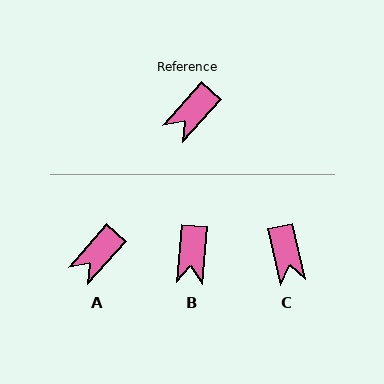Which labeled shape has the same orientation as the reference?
A.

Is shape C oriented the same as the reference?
No, it is off by about 54 degrees.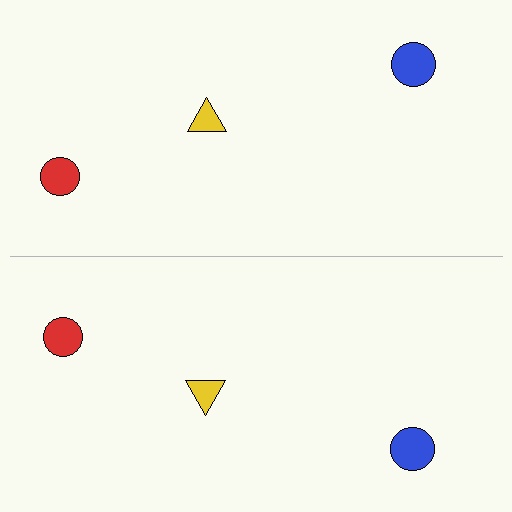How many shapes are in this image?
There are 6 shapes in this image.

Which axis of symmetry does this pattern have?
The pattern has a horizontal axis of symmetry running through the center of the image.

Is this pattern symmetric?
Yes, this pattern has bilateral (reflection) symmetry.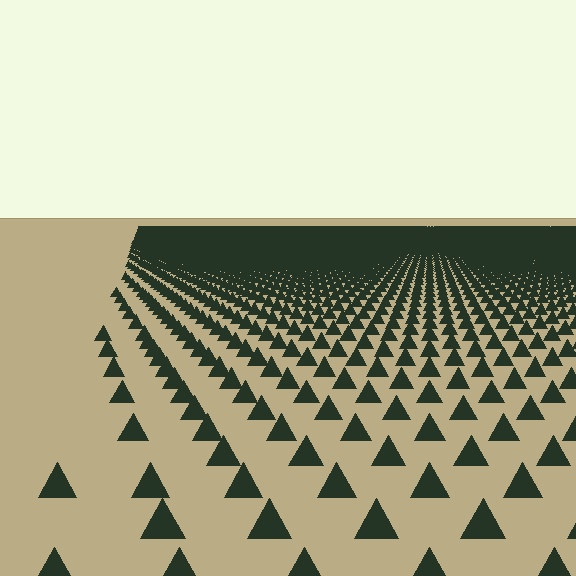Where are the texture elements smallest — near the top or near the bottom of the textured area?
Near the top.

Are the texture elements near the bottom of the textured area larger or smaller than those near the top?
Larger. Near the bottom, elements are closer to the viewer and appear at a bigger on-screen size.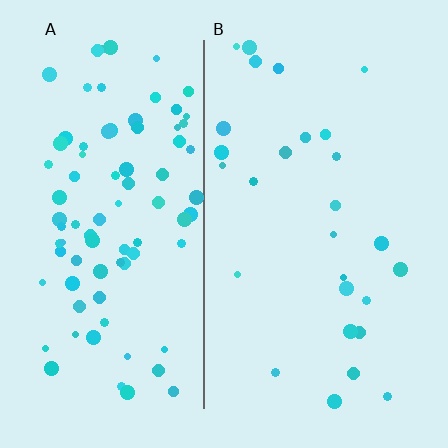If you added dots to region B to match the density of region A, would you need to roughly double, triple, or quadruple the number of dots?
Approximately triple.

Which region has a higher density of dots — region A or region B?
A (the left).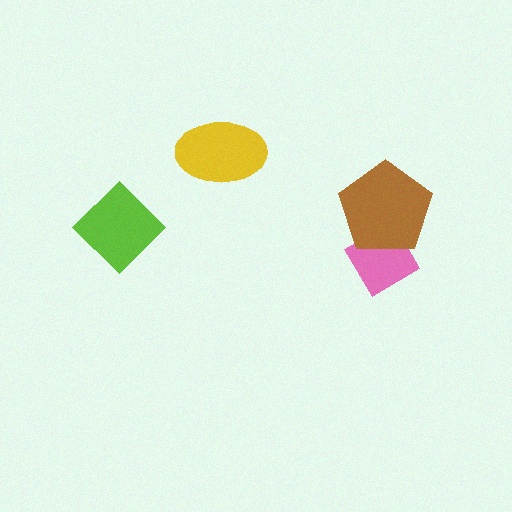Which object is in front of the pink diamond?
The brown pentagon is in front of the pink diamond.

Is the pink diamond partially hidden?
Yes, it is partially covered by another shape.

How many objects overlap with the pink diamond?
1 object overlaps with the pink diamond.